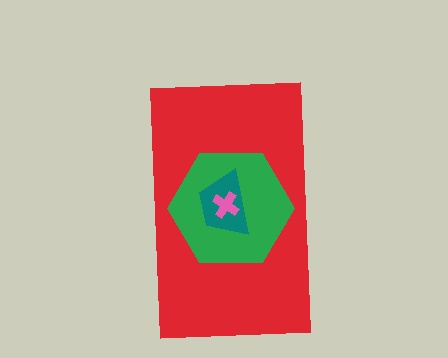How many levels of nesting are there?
4.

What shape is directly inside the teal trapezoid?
The pink cross.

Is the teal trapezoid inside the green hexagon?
Yes.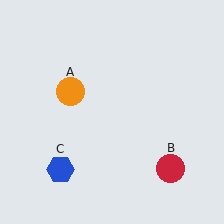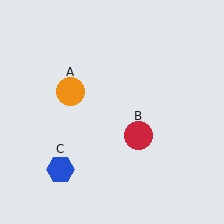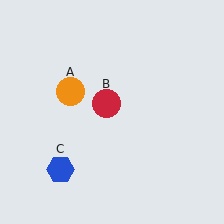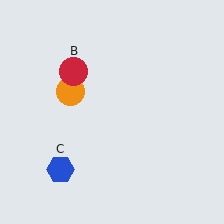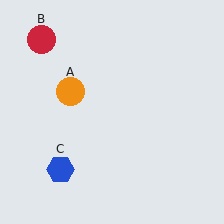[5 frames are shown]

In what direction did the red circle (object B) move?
The red circle (object B) moved up and to the left.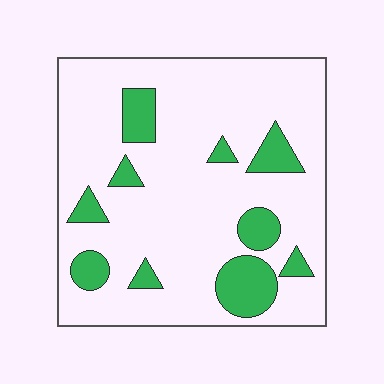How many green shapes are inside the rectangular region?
10.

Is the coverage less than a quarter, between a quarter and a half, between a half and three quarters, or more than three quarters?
Less than a quarter.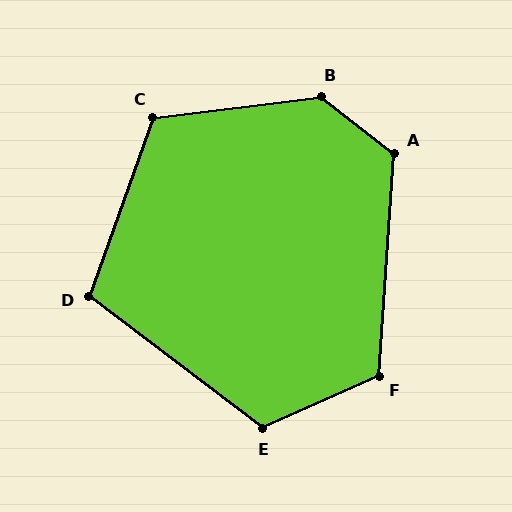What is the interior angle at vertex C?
Approximately 117 degrees (obtuse).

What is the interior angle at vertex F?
Approximately 118 degrees (obtuse).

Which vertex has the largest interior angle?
B, at approximately 135 degrees.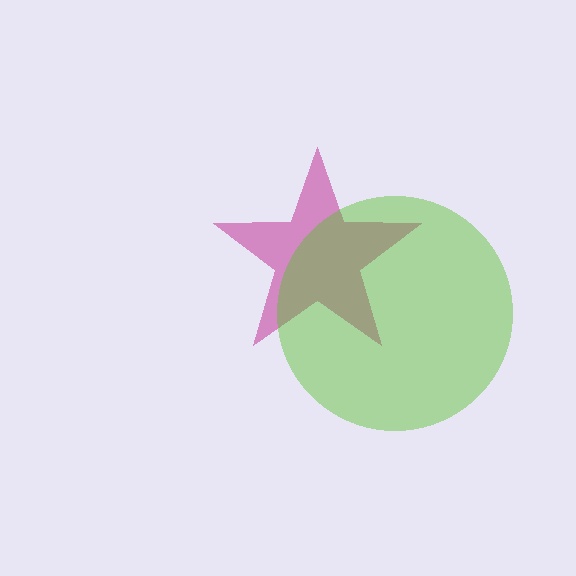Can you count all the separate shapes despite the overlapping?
Yes, there are 2 separate shapes.